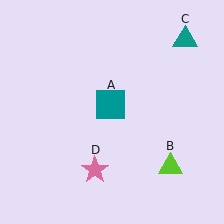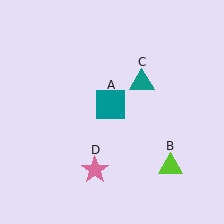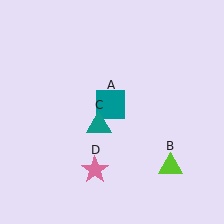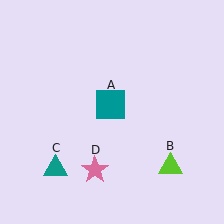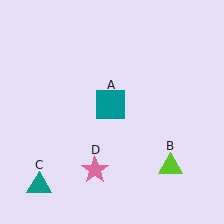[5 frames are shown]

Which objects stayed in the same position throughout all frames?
Teal square (object A) and lime triangle (object B) and pink star (object D) remained stationary.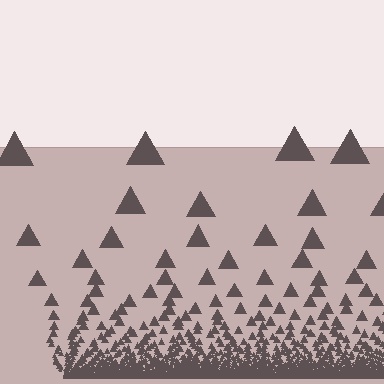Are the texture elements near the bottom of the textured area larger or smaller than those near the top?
Smaller. The gradient is inverted — elements near the bottom are smaller and denser.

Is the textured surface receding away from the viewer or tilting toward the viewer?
The surface appears to tilt toward the viewer. Texture elements get larger and sparser toward the top.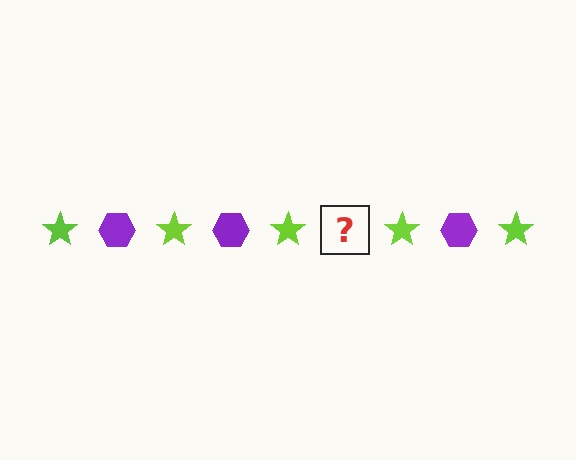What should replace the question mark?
The question mark should be replaced with a purple hexagon.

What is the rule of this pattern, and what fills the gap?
The rule is that the pattern alternates between lime star and purple hexagon. The gap should be filled with a purple hexagon.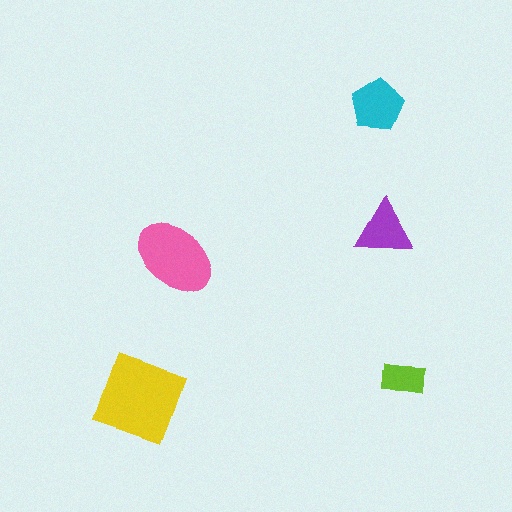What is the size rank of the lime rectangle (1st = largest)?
5th.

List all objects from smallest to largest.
The lime rectangle, the purple triangle, the cyan pentagon, the pink ellipse, the yellow diamond.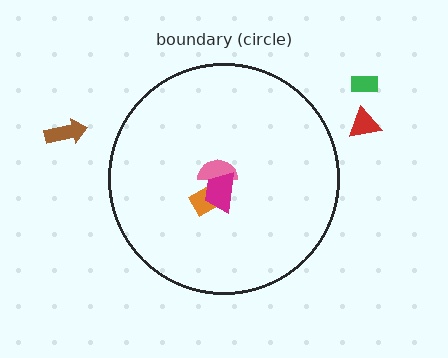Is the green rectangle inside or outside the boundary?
Outside.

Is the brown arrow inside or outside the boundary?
Outside.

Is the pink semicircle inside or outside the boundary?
Inside.